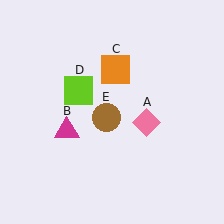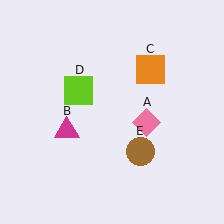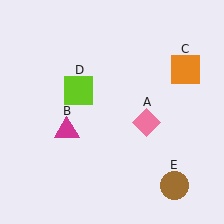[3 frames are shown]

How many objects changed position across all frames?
2 objects changed position: orange square (object C), brown circle (object E).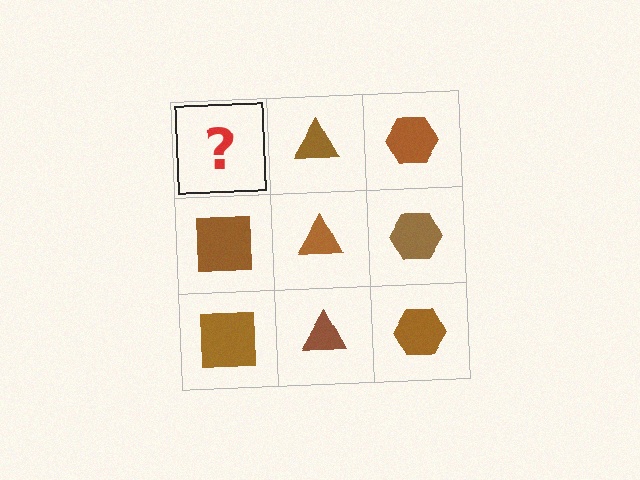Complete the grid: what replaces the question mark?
The question mark should be replaced with a brown square.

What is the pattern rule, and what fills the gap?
The rule is that each column has a consistent shape. The gap should be filled with a brown square.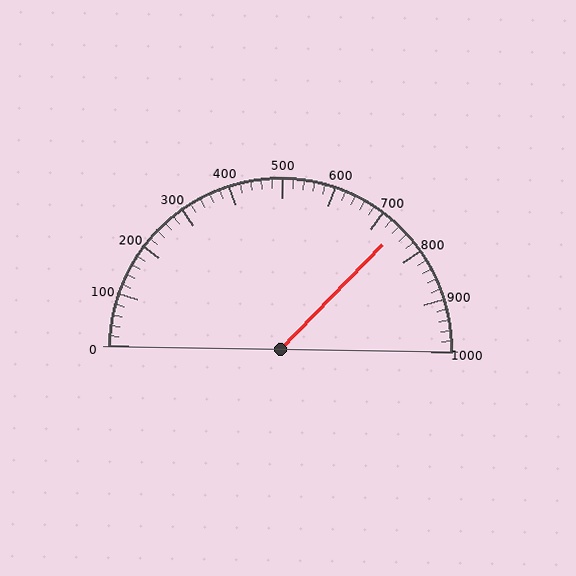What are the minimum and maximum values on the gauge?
The gauge ranges from 0 to 1000.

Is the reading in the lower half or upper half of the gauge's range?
The reading is in the upper half of the range (0 to 1000).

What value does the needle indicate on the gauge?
The needle indicates approximately 740.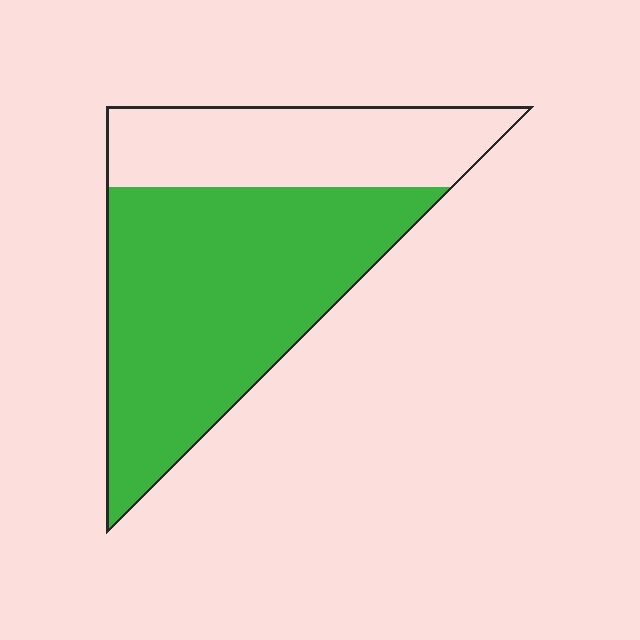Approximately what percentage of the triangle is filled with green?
Approximately 65%.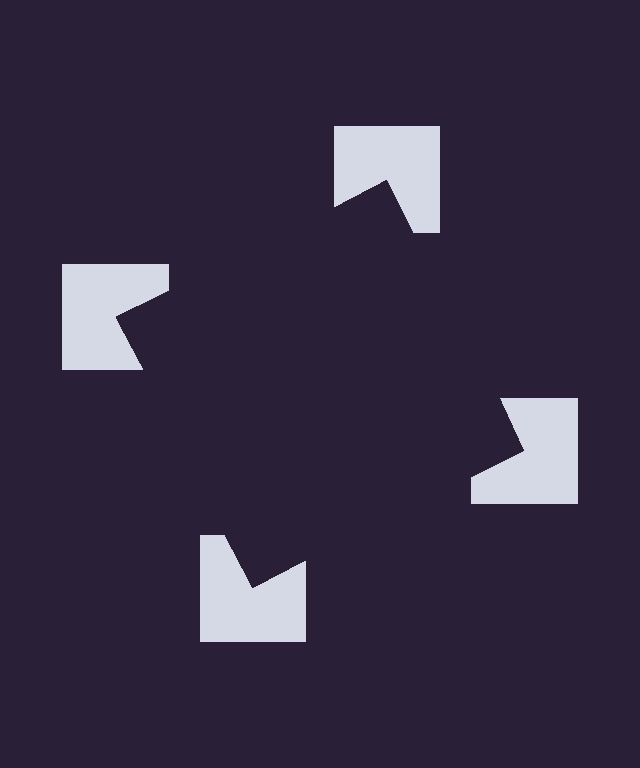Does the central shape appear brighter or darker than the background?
It typically appears slightly darker than the background, even though no actual brightness change is drawn.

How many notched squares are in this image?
There are 4 — one at each vertex of the illusory square.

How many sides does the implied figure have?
4 sides.